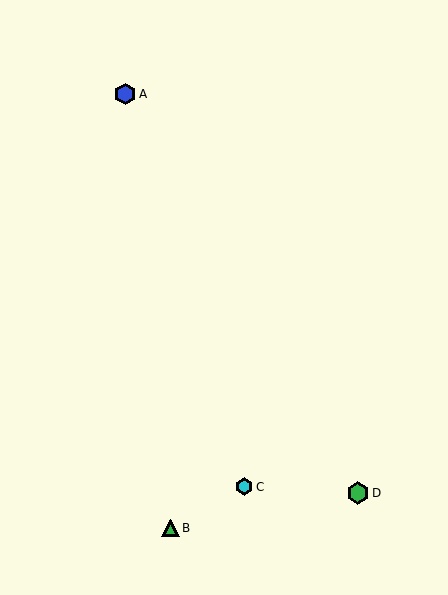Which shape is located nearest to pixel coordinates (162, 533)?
The green triangle (labeled B) at (170, 528) is nearest to that location.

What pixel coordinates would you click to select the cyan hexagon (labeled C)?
Click at (244, 487) to select the cyan hexagon C.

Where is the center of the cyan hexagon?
The center of the cyan hexagon is at (244, 487).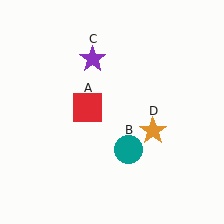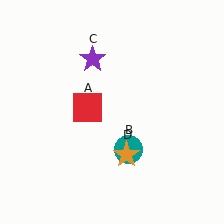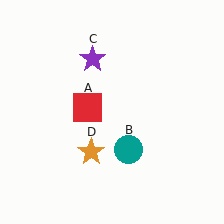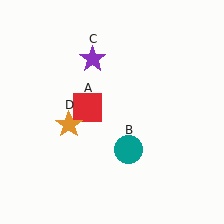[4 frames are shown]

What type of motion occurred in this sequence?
The orange star (object D) rotated clockwise around the center of the scene.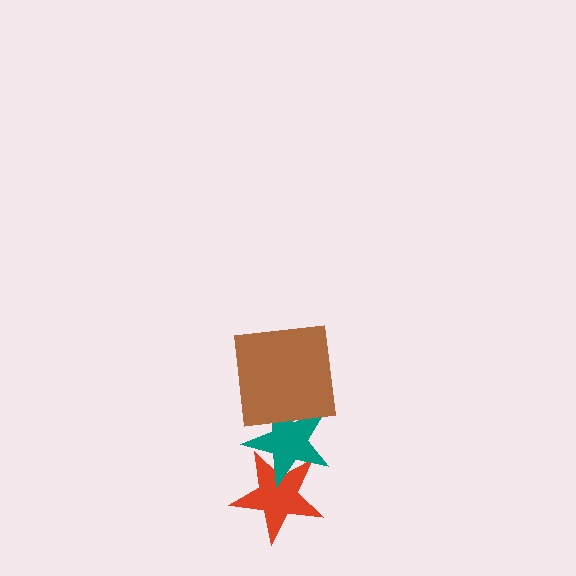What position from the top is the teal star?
The teal star is 2nd from the top.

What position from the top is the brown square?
The brown square is 1st from the top.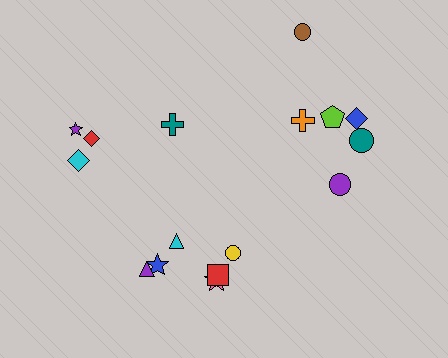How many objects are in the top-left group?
There are 4 objects.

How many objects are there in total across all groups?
There are 16 objects.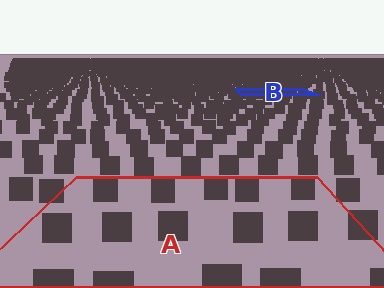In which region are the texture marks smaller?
The texture marks are smaller in region B, because it is farther away.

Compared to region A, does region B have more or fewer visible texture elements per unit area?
Region B has more texture elements per unit area — they are packed more densely because it is farther away.